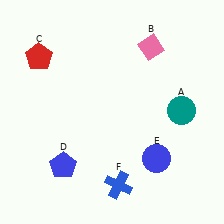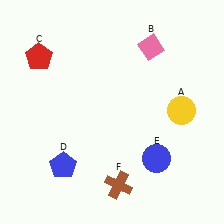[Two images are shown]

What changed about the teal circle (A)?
In Image 1, A is teal. In Image 2, it changed to yellow.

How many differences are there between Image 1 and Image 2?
There are 2 differences between the two images.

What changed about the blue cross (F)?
In Image 1, F is blue. In Image 2, it changed to brown.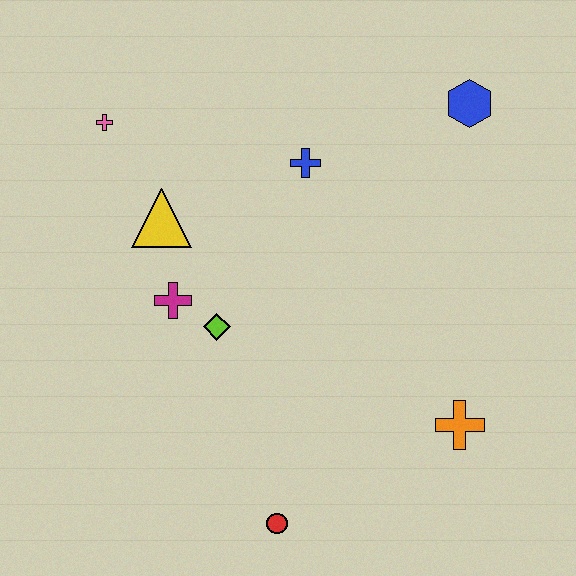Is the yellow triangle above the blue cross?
No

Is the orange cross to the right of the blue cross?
Yes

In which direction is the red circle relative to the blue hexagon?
The red circle is below the blue hexagon.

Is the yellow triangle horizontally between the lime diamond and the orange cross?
No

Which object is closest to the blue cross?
The yellow triangle is closest to the blue cross.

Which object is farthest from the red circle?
The blue hexagon is farthest from the red circle.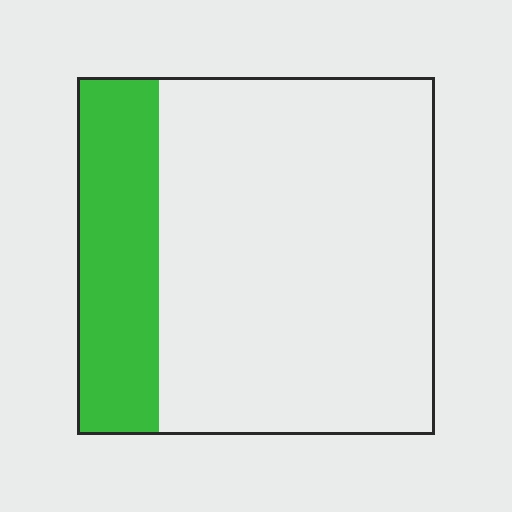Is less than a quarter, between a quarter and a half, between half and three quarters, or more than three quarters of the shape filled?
Less than a quarter.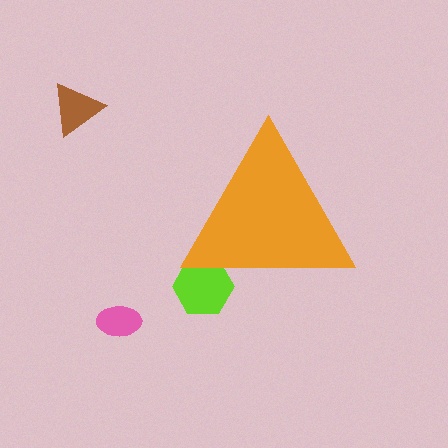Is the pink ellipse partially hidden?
No, the pink ellipse is fully visible.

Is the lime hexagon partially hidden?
Yes, the lime hexagon is partially hidden behind the orange triangle.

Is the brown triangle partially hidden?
No, the brown triangle is fully visible.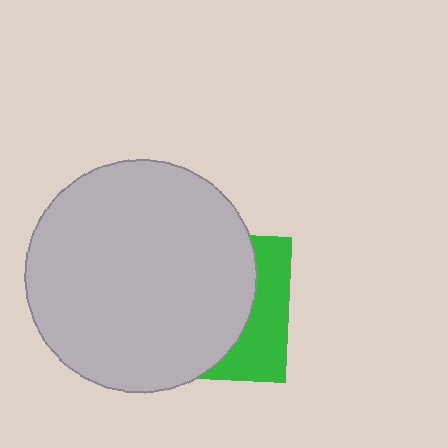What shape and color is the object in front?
The object in front is a light gray circle.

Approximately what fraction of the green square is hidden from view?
Roughly 69% of the green square is hidden behind the light gray circle.